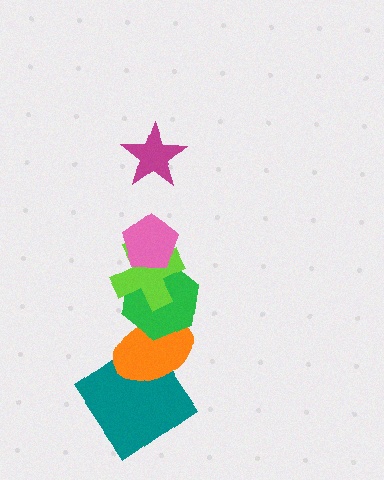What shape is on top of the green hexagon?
The lime cross is on top of the green hexagon.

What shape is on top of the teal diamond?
The orange ellipse is on top of the teal diamond.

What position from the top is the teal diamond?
The teal diamond is 6th from the top.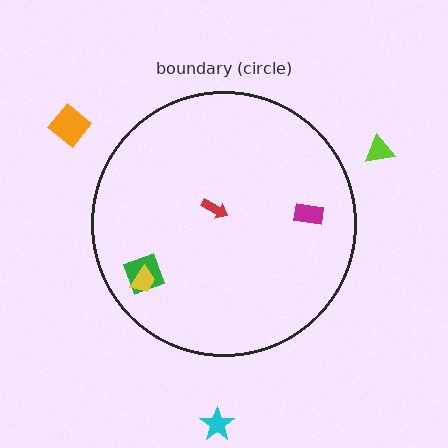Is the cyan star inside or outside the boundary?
Outside.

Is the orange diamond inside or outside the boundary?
Outside.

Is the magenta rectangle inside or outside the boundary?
Inside.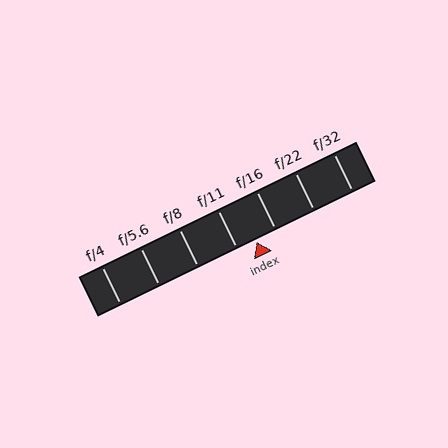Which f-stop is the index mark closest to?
The index mark is closest to f/11.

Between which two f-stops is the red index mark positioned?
The index mark is between f/11 and f/16.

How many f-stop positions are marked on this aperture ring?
There are 7 f-stop positions marked.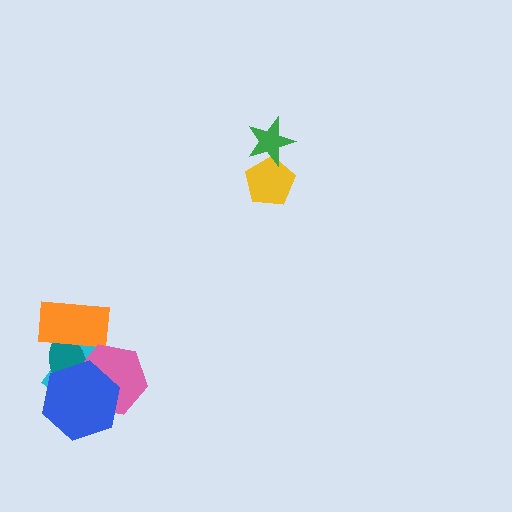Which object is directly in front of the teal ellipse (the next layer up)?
The orange rectangle is directly in front of the teal ellipse.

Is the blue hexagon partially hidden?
No, no other shape covers it.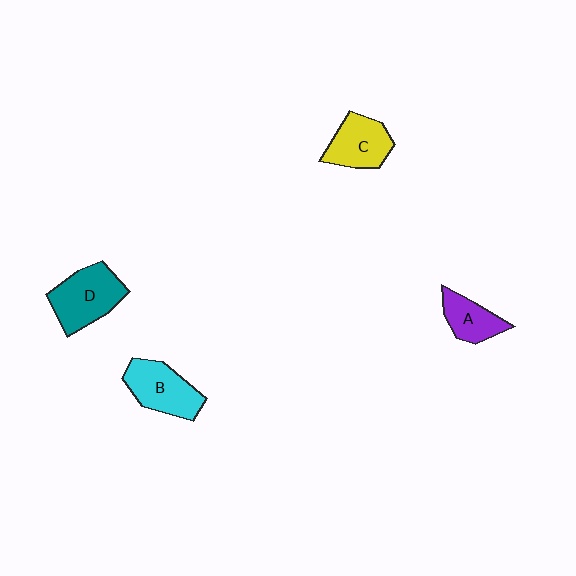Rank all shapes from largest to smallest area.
From largest to smallest: D (teal), B (cyan), C (yellow), A (purple).